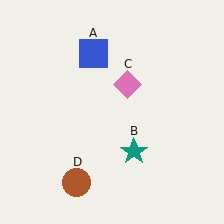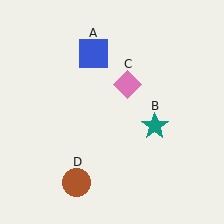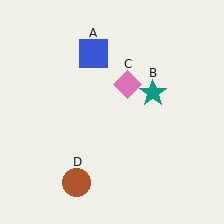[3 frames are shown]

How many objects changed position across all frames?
1 object changed position: teal star (object B).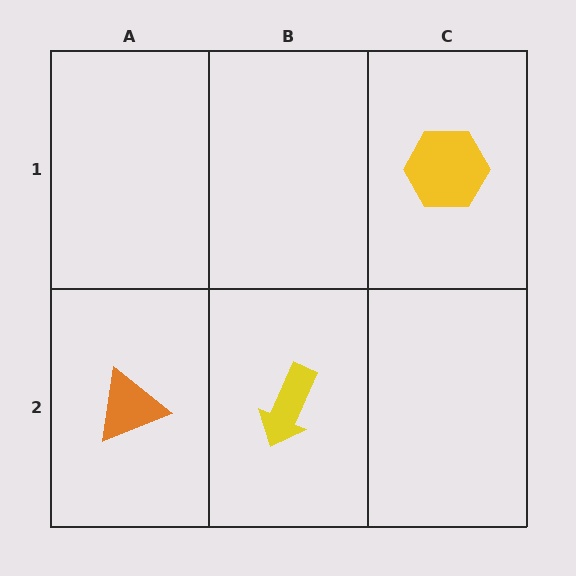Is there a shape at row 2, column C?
No, that cell is empty.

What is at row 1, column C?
A yellow hexagon.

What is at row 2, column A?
An orange triangle.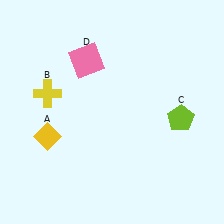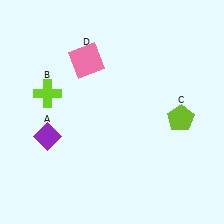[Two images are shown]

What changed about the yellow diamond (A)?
In Image 1, A is yellow. In Image 2, it changed to purple.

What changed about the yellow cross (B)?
In Image 1, B is yellow. In Image 2, it changed to lime.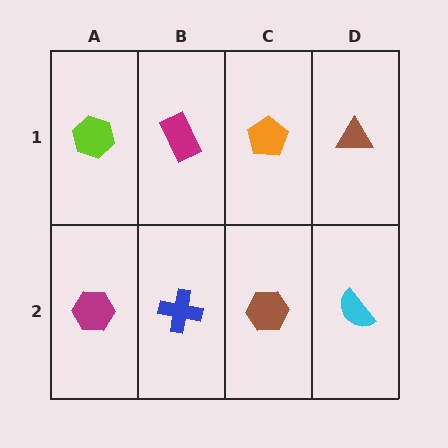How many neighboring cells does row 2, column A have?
2.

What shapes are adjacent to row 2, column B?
A magenta rectangle (row 1, column B), a magenta hexagon (row 2, column A), a brown hexagon (row 2, column C).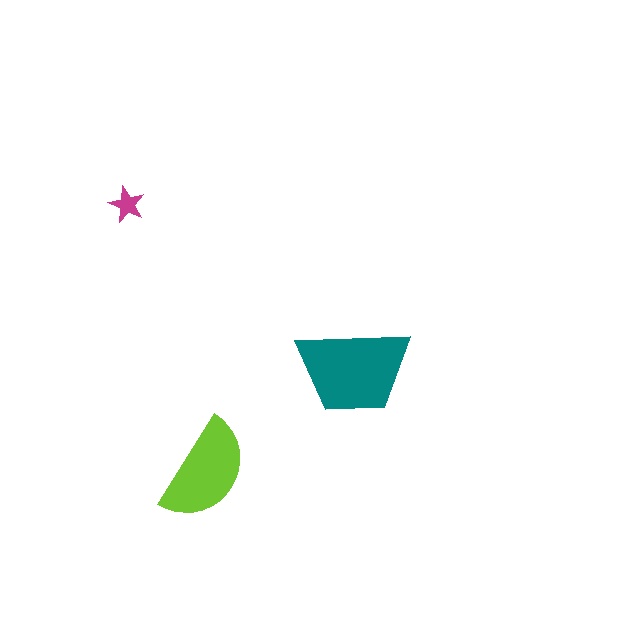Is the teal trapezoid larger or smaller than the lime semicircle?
Larger.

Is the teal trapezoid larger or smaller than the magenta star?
Larger.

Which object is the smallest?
The magenta star.